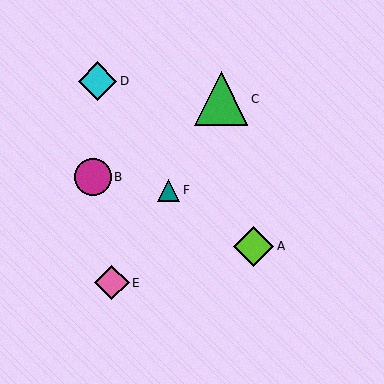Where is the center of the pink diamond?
The center of the pink diamond is at (112, 283).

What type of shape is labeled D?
Shape D is a cyan diamond.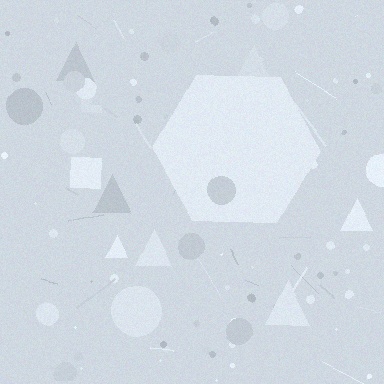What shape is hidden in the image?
A hexagon is hidden in the image.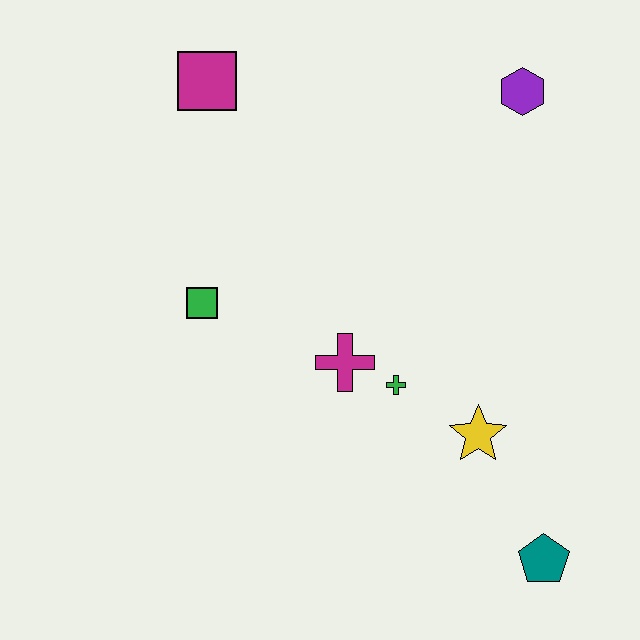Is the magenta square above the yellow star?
Yes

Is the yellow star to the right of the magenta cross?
Yes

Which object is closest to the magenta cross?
The green cross is closest to the magenta cross.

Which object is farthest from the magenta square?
The teal pentagon is farthest from the magenta square.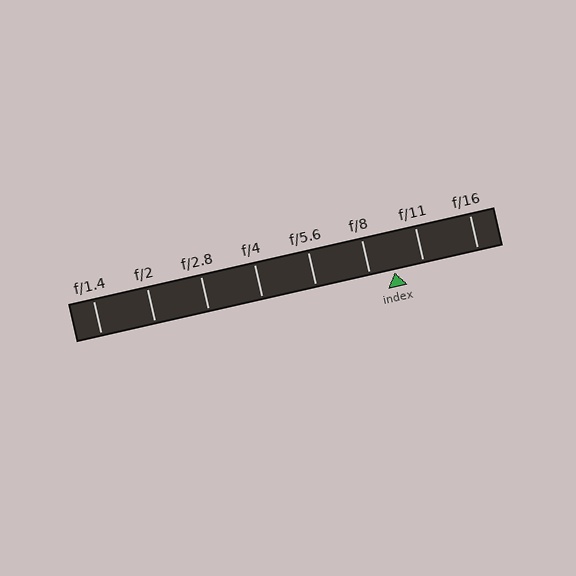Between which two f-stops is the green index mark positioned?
The index mark is between f/8 and f/11.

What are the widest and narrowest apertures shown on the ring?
The widest aperture shown is f/1.4 and the narrowest is f/16.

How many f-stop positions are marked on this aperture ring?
There are 8 f-stop positions marked.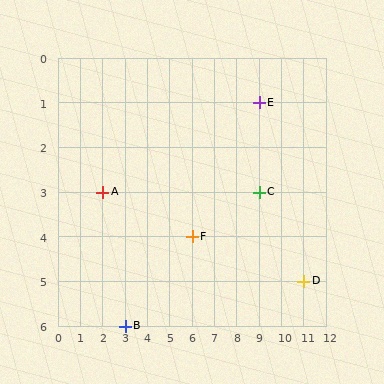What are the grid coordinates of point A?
Point A is at grid coordinates (2, 3).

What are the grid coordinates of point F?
Point F is at grid coordinates (6, 4).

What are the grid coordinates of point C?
Point C is at grid coordinates (9, 3).